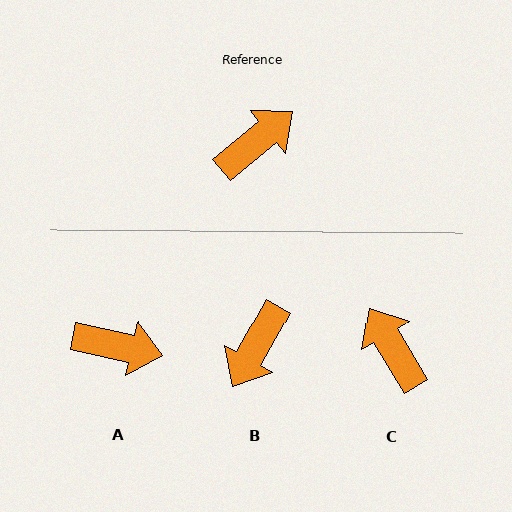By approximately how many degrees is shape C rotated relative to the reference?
Approximately 81 degrees counter-clockwise.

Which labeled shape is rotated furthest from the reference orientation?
B, about 159 degrees away.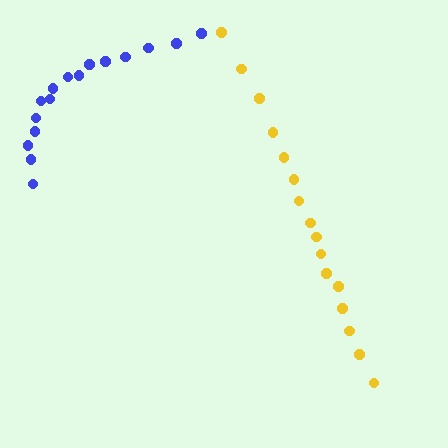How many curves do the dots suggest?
There are 2 distinct paths.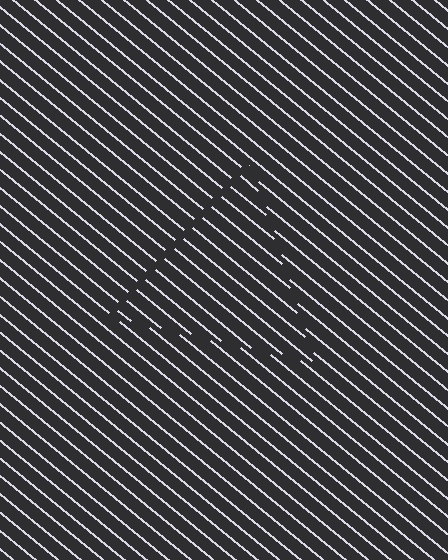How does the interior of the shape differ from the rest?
The interior of the shape contains the same grating, shifted by half a period — the contour is defined by the phase discontinuity where line-ends from the inner and outer gratings abut.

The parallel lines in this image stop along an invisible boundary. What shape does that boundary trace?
An illusory triangle. The interior of the shape contains the same grating, shifted by half a period — the contour is defined by the phase discontinuity where line-ends from the inner and outer gratings abut.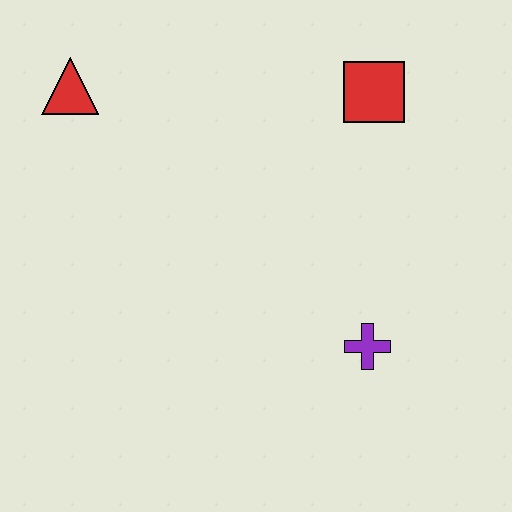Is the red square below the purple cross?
No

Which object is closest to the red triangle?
The red square is closest to the red triangle.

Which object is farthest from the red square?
The red triangle is farthest from the red square.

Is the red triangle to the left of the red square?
Yes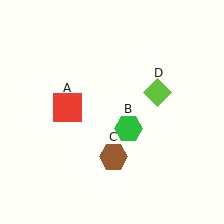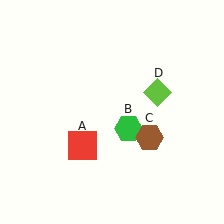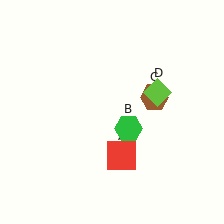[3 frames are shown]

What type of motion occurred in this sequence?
The red square (object A), brown hexagon (object C) rotated counterclockwise around the center of the scene.